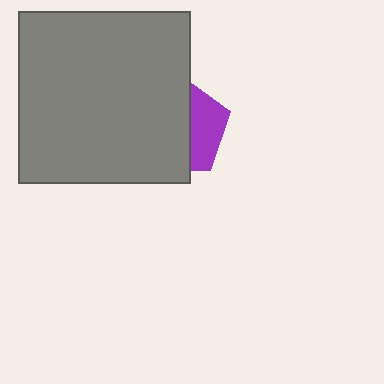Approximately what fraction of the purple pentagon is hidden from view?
Roughly 66% of the purple pentagon is hidden behind the gray square.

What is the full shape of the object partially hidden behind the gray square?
The partially hidden object is a purple pentagon.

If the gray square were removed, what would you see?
You would see the complete purple pentagon.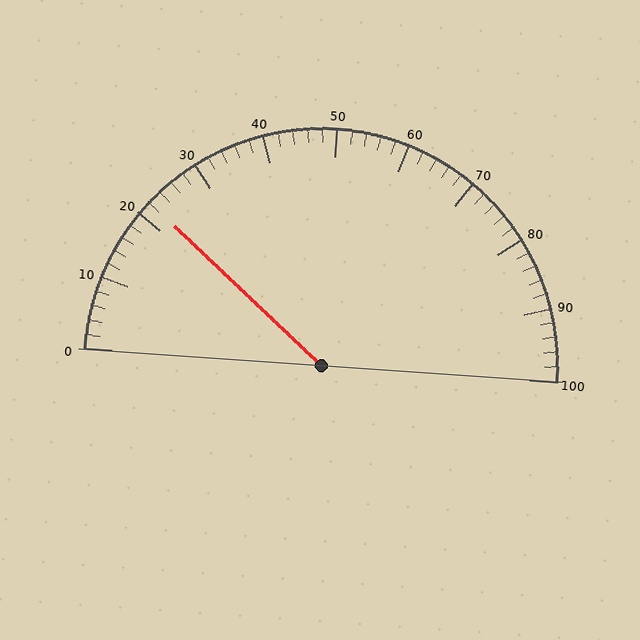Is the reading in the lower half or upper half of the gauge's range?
The reading is in the lower half of the range (0 to 100).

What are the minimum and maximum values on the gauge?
The gauge ranges from 0 to 100.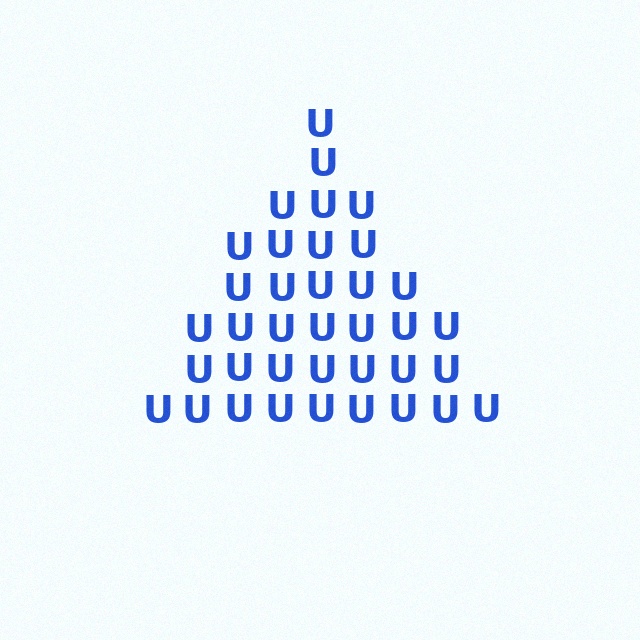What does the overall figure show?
The overall figure shows a triangle.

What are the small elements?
The small elements are letter U's.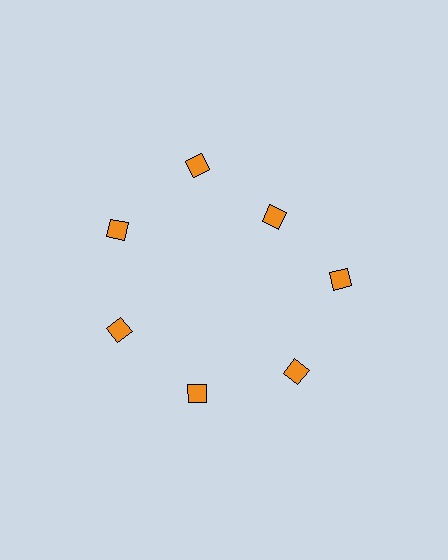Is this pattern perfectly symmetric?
No. The 7 orange diamonds are arranged in a ring, but one element near the 1 o'clock position is pulled inward toward the center, breaking the 7-fold rotational symmetry.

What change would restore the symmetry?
The symmetry would be restored by moving it outward, back onto the ring so that all 7 diamonds sit at equal angles and equal distance from the center.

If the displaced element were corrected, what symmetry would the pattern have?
It would have 7-fold rotational symmetry — the pattern would map onto itself every 51 degrees.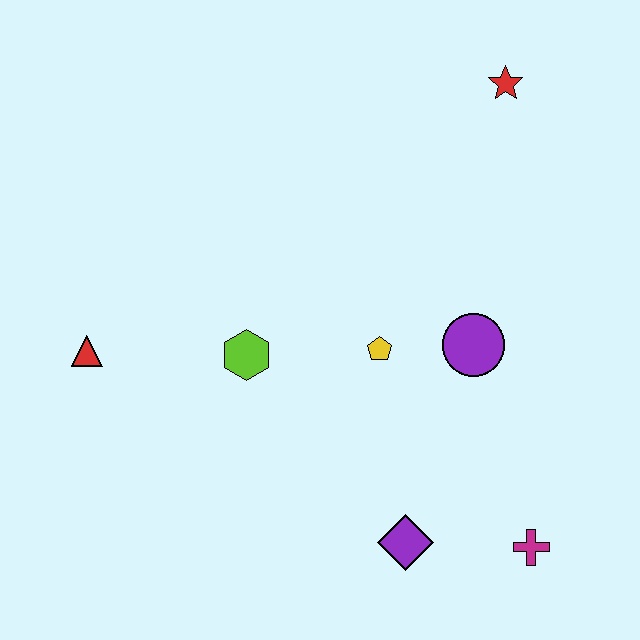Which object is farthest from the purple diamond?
The red star is farthest from the purple diamond.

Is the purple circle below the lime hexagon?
No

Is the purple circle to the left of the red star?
Yes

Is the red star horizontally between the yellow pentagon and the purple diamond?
No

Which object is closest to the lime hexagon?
The yellow pentagon is closest to the lime hexagon.